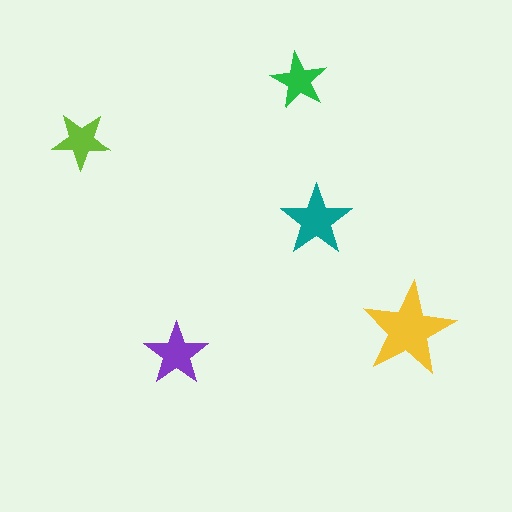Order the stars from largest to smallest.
the yellow one, the teal one, the purple one, the lime one, the green one.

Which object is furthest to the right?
The yellow star is rightmost.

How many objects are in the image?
There are 5 objects in the image.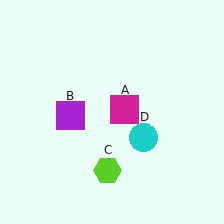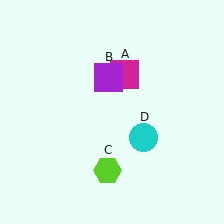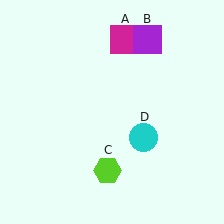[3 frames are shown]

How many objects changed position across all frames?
2 objects changed position: magenta square (object A), purple square (object B).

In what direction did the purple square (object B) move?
The purple square (object B) moved up and to the right.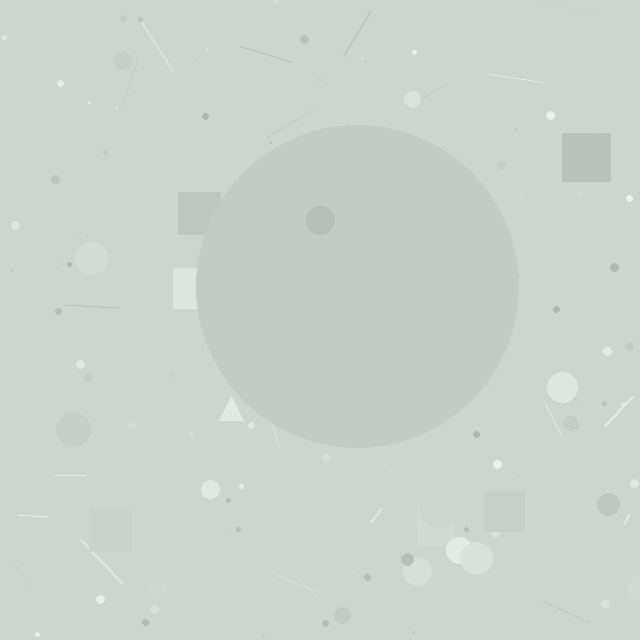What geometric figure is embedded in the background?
A circle is embedded in the background.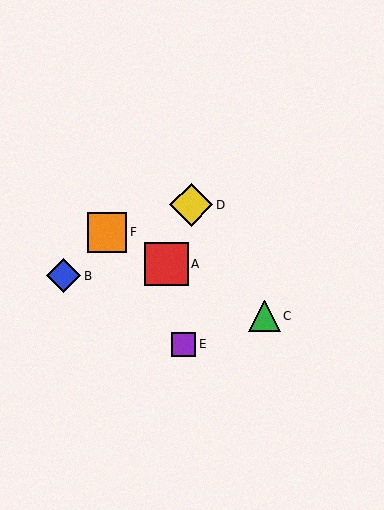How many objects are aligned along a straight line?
3 objects (A, C, F) are aligned along a straight line.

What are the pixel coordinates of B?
Object B is at (63, 276).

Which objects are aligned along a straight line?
Objects A, C, F are aligned along a straight line.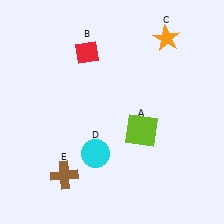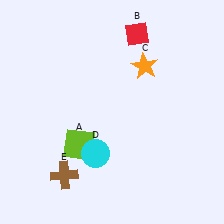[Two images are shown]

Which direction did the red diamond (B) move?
The red diamond (B) moved right.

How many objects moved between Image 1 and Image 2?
3 objects moved between the two images.